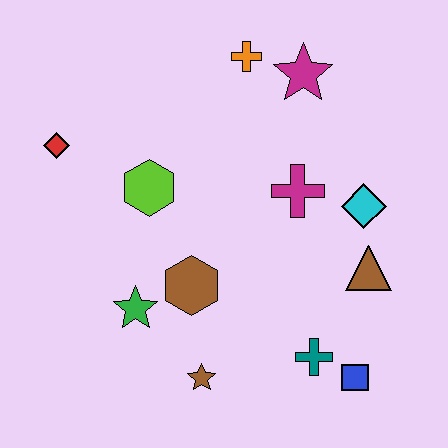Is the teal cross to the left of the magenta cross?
No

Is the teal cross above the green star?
No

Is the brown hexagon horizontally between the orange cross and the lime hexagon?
Yes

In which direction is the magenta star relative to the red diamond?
The magenta star is to the right of the red diamond.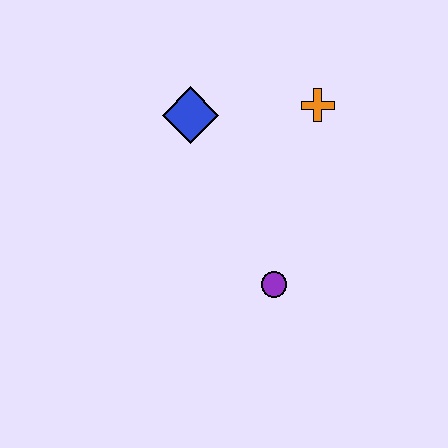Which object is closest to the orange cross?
The blue diamond is closest to the orange cross.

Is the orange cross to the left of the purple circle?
No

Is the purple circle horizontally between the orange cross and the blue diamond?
Yes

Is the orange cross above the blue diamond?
Yes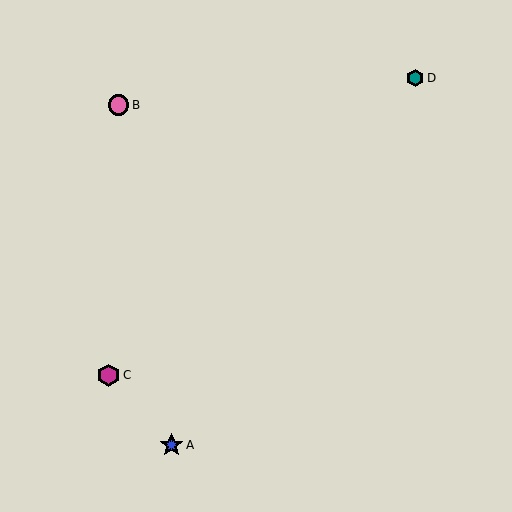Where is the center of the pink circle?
The center of the pink circle is at (119, 105).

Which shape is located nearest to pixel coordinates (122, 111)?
The pink circle (labeled B) at (119, 105) is nearest to that location.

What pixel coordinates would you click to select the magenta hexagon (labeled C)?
Click at (108, 375) to select the magenta hexagon C.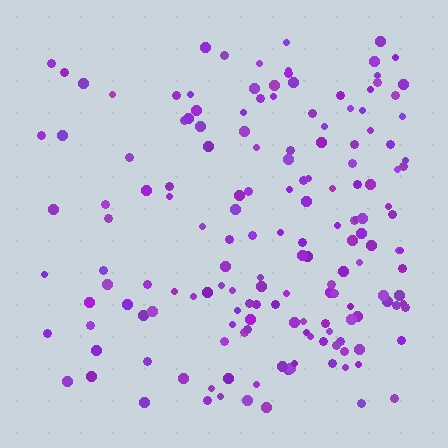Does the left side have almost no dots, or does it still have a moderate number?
Still a moderate number, just noticeably fewer than the right.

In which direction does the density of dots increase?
From left to right, with the right side densest.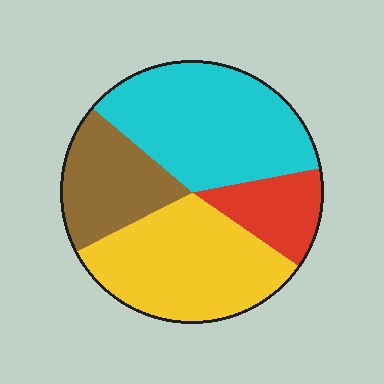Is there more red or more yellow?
Yellow.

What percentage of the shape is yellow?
Yellow takes up between a quarter and a half of the shape.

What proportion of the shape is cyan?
Cyan covers 36% of the shape.